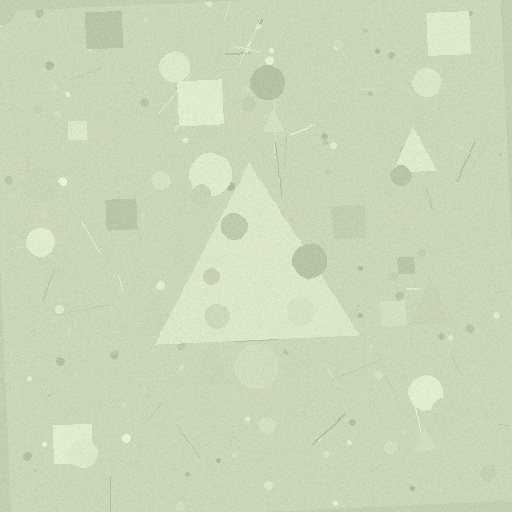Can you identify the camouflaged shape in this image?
The camouflaged shape is a triangle.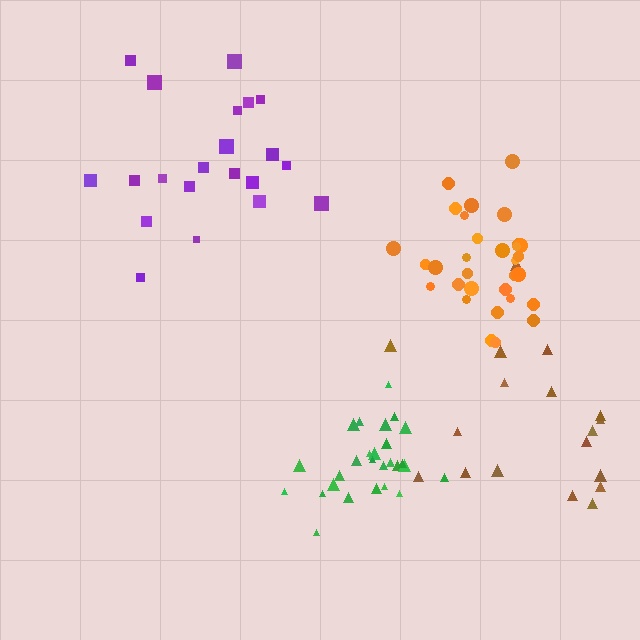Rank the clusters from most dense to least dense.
green, orange, purple, brown.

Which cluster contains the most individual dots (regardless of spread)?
Orange (31).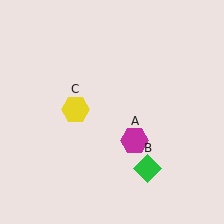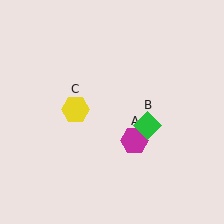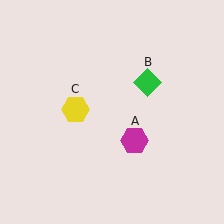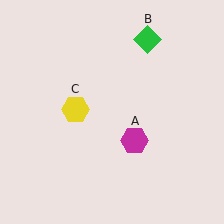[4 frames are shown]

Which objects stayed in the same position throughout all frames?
Magenta hexagon (object A) and yellow hexagon (object C) remained stationary.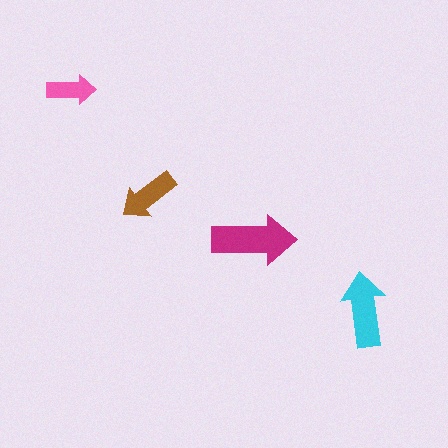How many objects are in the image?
There are 4 objects in the image.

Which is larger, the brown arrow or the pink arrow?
The brown one.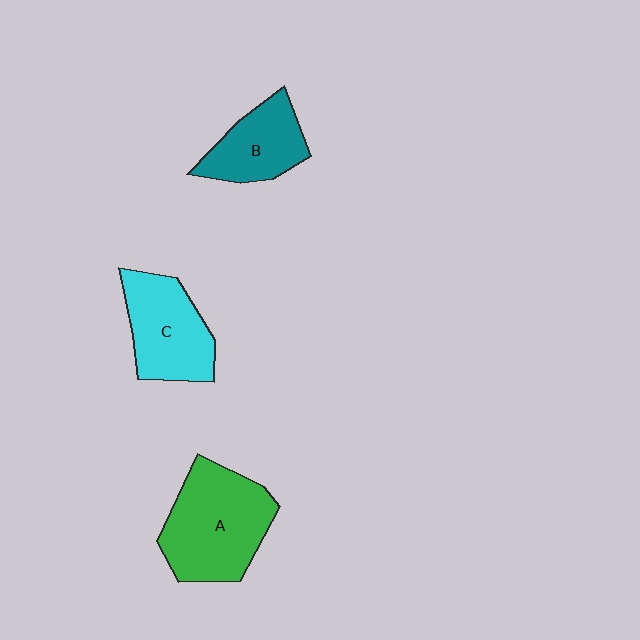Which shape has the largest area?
Shape A (green).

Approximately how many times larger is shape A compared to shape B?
Approximately 1.6 times.